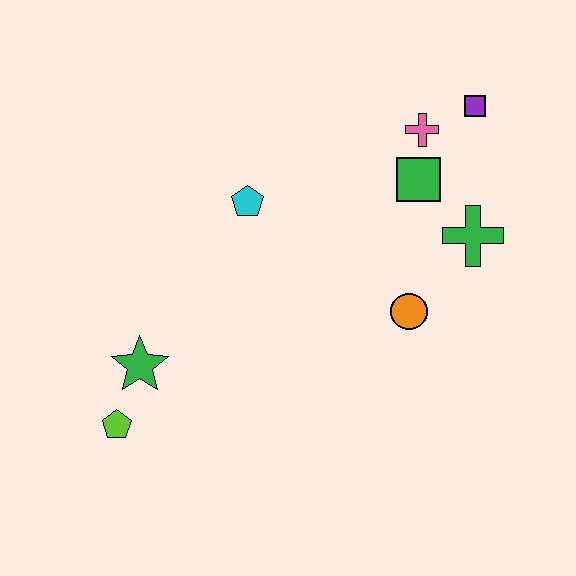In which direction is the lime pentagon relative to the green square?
The lime pentagon is to the left of the green square.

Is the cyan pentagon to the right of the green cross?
No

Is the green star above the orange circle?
No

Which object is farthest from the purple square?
The lime pentagon is farthest from the purple square.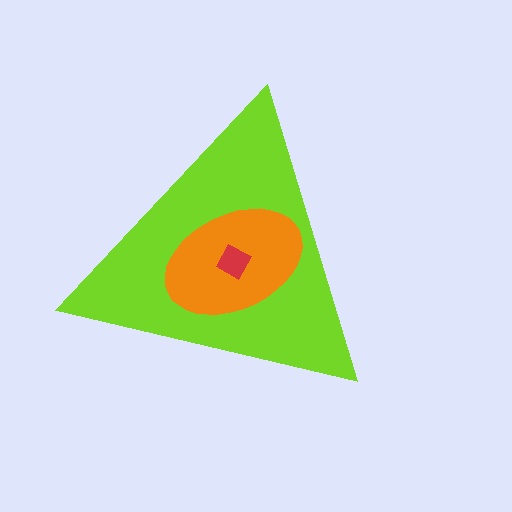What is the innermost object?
The red diamond.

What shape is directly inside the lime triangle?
The orange ellipse.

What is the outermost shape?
The lime triangle.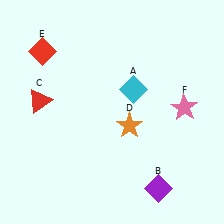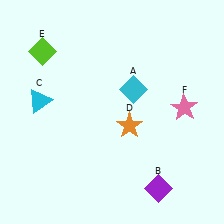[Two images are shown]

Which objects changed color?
C changed from red to cyan. E changed from red to lime.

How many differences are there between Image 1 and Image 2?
There are 2 differences between the two images.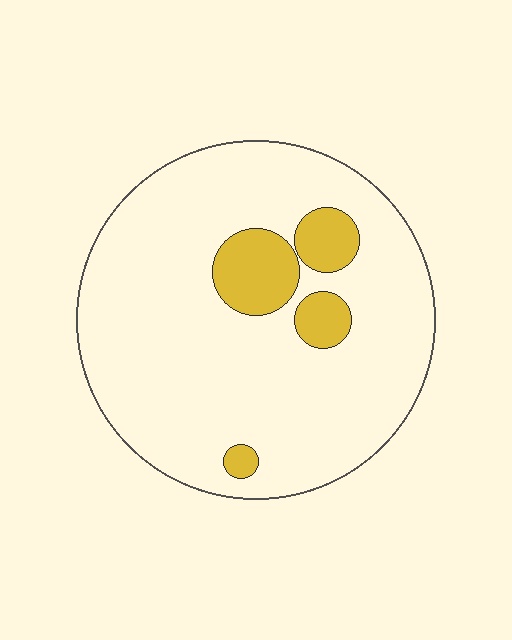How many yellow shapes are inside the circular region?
4.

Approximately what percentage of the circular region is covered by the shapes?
Approximately 15%.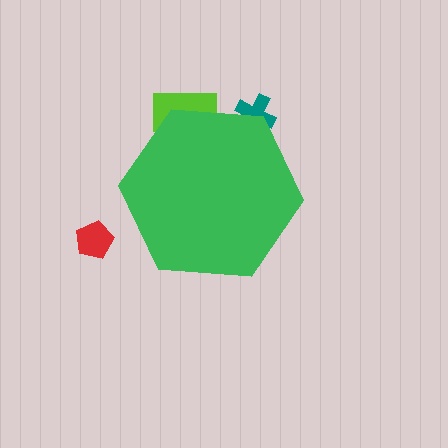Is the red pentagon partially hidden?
No, the red pentagon is fully visible.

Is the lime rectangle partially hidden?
Yes, the lime rectangle is partially hidden behind the green hexagon.